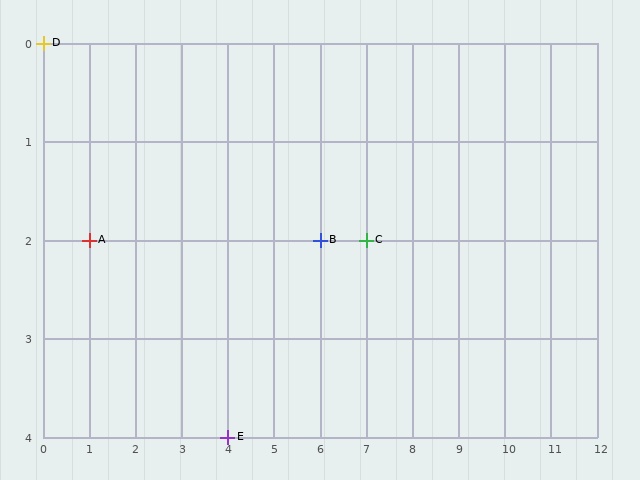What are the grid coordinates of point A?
Point A is at grid coordinates (1, 2).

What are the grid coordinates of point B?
Point B is at grid coordinates (6, 2).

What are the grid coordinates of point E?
Point E is at grid coordinates (4, 4).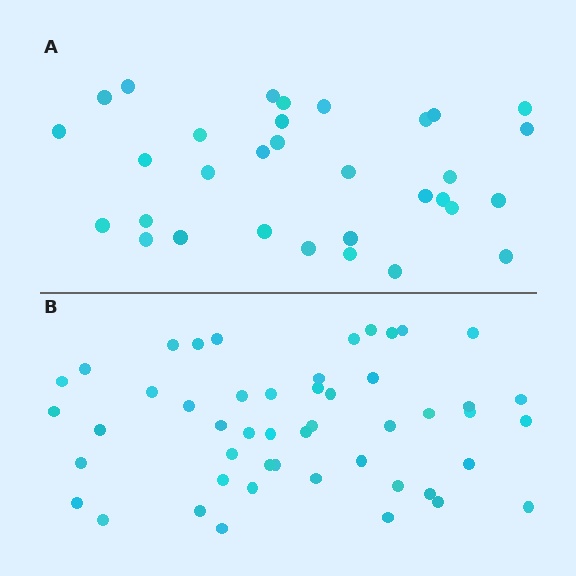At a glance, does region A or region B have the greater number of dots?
Region B (the bottom region) has more dots.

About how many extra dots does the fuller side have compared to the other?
Region B has approximately 15 more dots than region A.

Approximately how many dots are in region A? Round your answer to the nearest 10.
About 30 dots. (The exact count is 32, which rounds to 30.)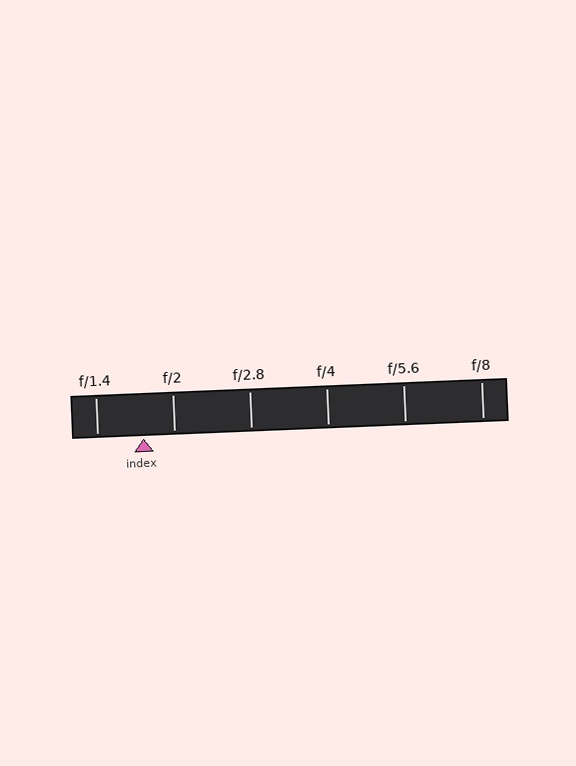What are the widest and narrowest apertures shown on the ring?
The widest aperture shown is f/1.4 and the narrowest is f/8.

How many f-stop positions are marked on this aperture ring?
There are 6 f-stop positions marked.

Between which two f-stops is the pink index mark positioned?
The index mark is between f/1.4 and f/2.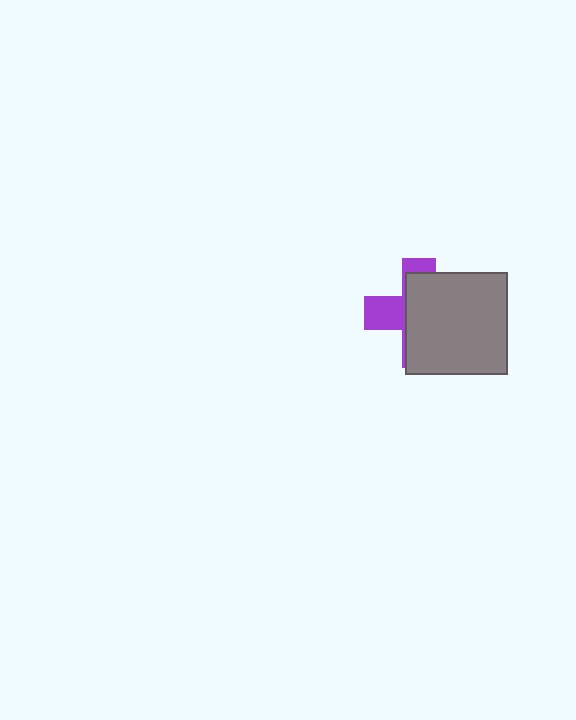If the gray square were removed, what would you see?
You would see the complete purple cross.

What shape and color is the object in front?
The object in front is a gray square.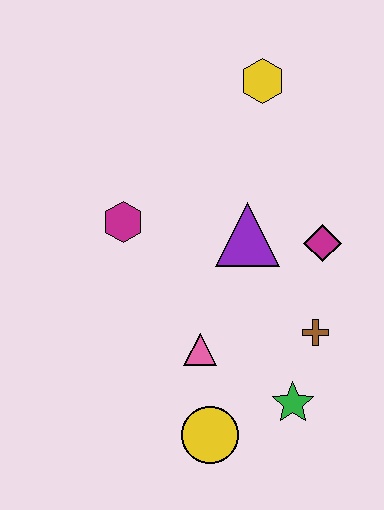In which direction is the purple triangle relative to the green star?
The purple triangle is above the green star.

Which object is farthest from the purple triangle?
The yellow circle is farthest from the purple triangle.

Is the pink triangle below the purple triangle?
Yes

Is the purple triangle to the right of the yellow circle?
Yes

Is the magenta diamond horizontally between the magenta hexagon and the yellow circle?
No